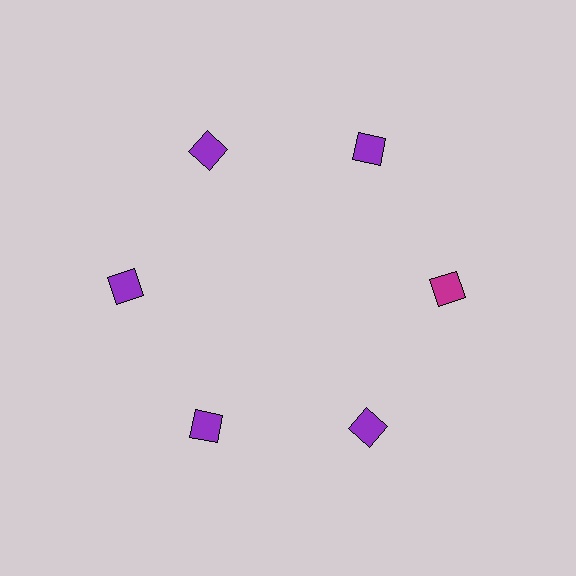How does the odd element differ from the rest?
It has a different color: magenta instead of purple.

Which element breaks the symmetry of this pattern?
The magenta diamond at roughly the 3 o'clock position breaks the symmetry. All other shapes are purple diamonds.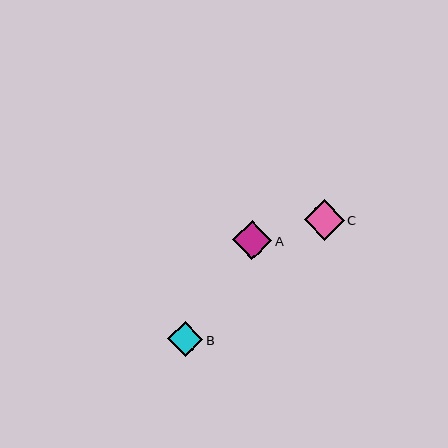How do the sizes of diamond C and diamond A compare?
Diamond C and diamond A are approximately the same size.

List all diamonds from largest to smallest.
From largest to smallest: C, A, B.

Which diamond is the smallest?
Diamond B is the smallest with a size of approximately 35 pixels.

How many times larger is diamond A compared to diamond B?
Diamond A is approximately 1.1 times the size of diamond B.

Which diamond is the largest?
Diamond C is the largest with a size of approximately 40 pixels.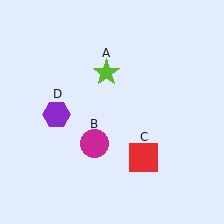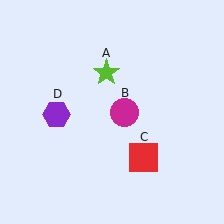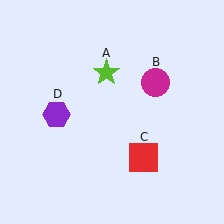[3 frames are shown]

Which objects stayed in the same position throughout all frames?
Lime star (object A) and red square (object C) and purple hexagon (object D) remained stationary.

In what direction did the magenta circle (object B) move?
The magenta circle (object B) moved up and to the right.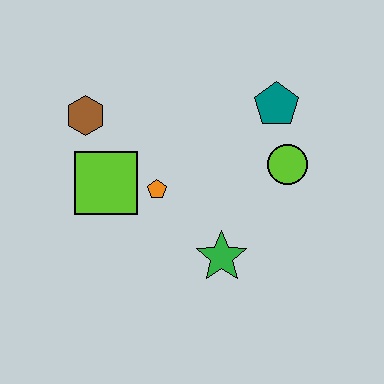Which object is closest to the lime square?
The orange pentagon is closest to the lime square.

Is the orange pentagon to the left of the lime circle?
Yes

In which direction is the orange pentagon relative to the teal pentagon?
The orange pentagon is to the left of the teal pentagon.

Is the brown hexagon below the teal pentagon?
Yes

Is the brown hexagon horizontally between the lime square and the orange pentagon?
No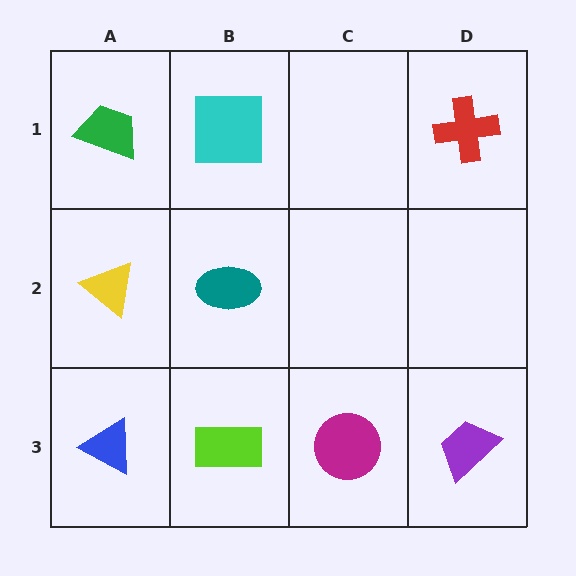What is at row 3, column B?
A lime rectangle.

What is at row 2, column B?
A teal ellipse.